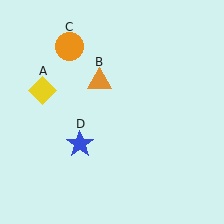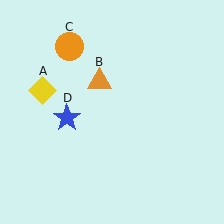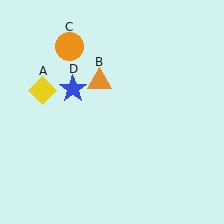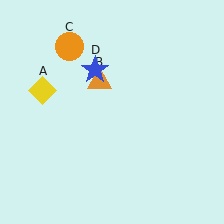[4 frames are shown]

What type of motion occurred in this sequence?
The blue star (object D) rotated clockwise around the center of the scene.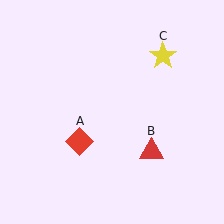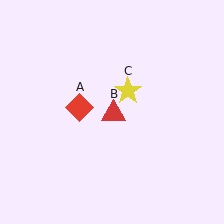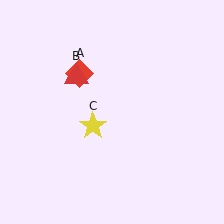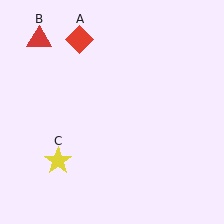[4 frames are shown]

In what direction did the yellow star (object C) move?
The yellow star (object C) moved down and to the left.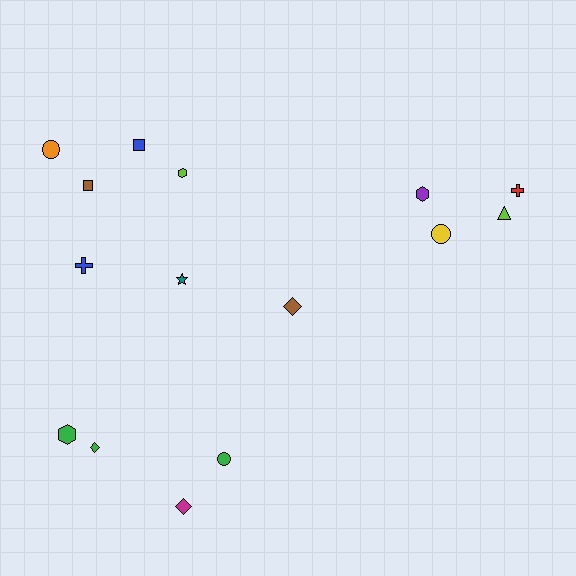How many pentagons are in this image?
There are no pentagons.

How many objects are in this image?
There are 15 objects.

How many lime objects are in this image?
There are 2 lime objects.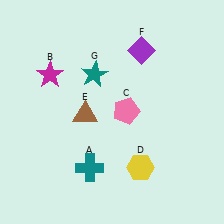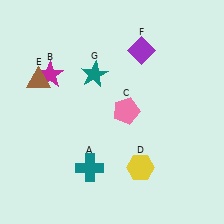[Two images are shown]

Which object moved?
The brown triangle (E) moved left.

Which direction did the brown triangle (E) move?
The brown triangle (E) moved left.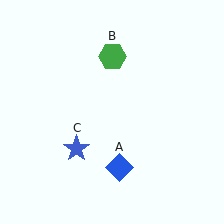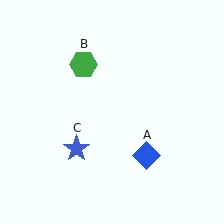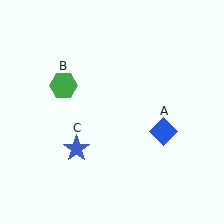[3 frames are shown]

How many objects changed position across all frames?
2 objects changed position: blue diamond (object A), green hexagon (object B).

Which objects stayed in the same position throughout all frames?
Blue star (object C) remained stationary.